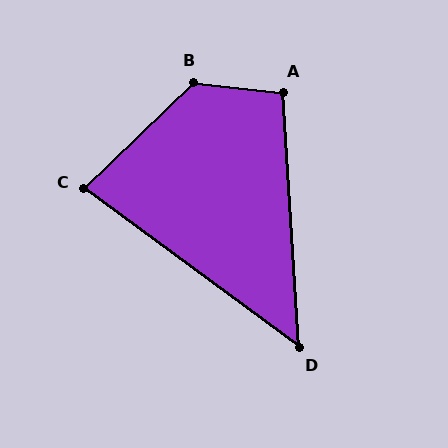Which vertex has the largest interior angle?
B, at approximately 130 degrees.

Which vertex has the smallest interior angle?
D, at approximately 50 degrees.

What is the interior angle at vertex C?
Approximately 80 degrees (acute).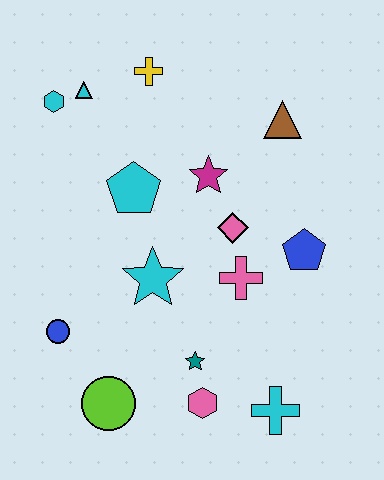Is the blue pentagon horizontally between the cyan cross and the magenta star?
No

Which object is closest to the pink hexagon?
The teal star is closest to the pink hexagon.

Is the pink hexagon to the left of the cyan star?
No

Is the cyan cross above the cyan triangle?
No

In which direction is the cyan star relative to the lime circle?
The cyan star is above the lime circle.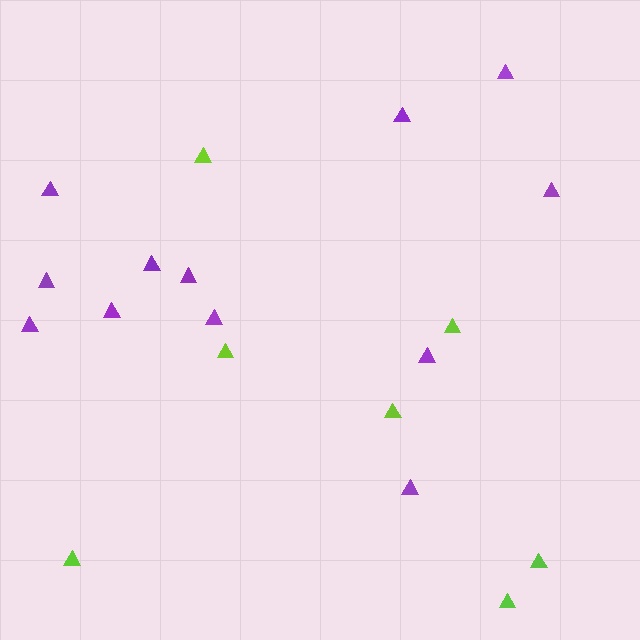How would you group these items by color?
There are 2 groups: one group of lime triangles (7) and one group of purple triangles (12).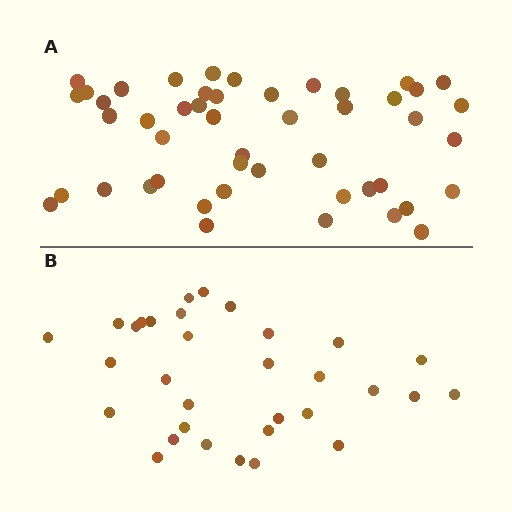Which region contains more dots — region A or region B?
Region A (the top region) has more dots.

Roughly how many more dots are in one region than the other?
Region A has approximately 15 more dots than region B.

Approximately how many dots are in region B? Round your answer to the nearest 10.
About 30 dots. (The exact count is 32, which rounds to 30.)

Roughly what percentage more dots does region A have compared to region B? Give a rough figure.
About 50% more.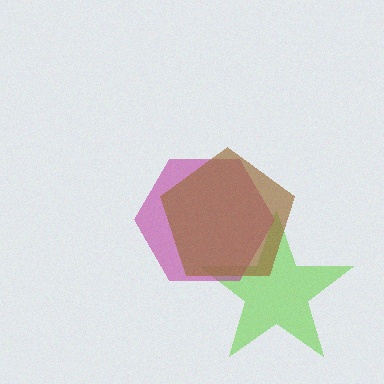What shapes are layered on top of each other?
The layered shapes are: a lime star, a magenta hexagon, a brown pentagon.